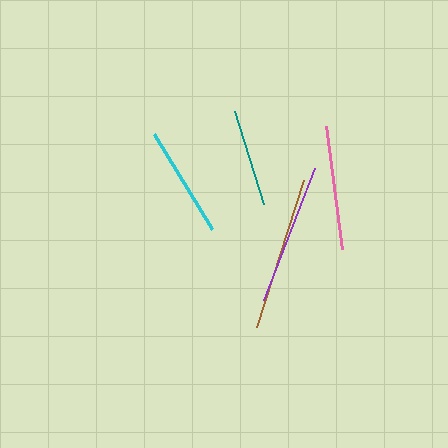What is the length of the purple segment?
The purple segment is approximately 141 pixels long.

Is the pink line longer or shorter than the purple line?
The purple line is longer than the pink line.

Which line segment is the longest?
The brown line is the longest at approximately 155 pixels.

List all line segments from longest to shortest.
From longest to shortest: brown, purple, pink, cyan, teal.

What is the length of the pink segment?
The pink segment is approximately 123 pixels long.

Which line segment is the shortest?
The teal line is the shortest at approximately 97 pixels.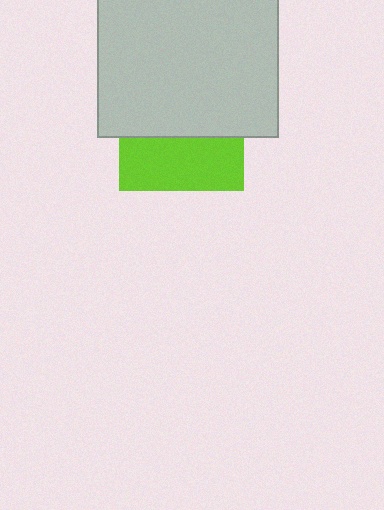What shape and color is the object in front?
The object in front is a light gray square.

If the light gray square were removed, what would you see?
You would see the complete lime square.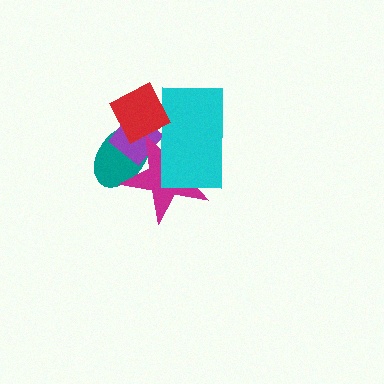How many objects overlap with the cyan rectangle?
4 objects overlap with the cyan rectangle.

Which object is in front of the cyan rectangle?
The red diamond is in front of the cyan rectangle.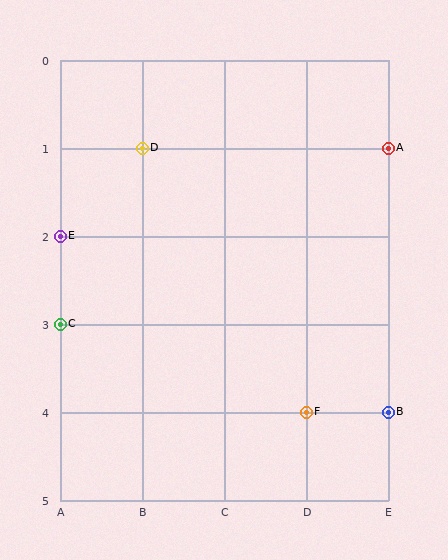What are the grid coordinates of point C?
Point C is at grid coordinates (A, 3).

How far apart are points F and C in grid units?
Points F and C are 3 columns and 1 row apart (about 3.2 grid units diagonally).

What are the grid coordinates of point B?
Point B is at grid coordinates (E, 4).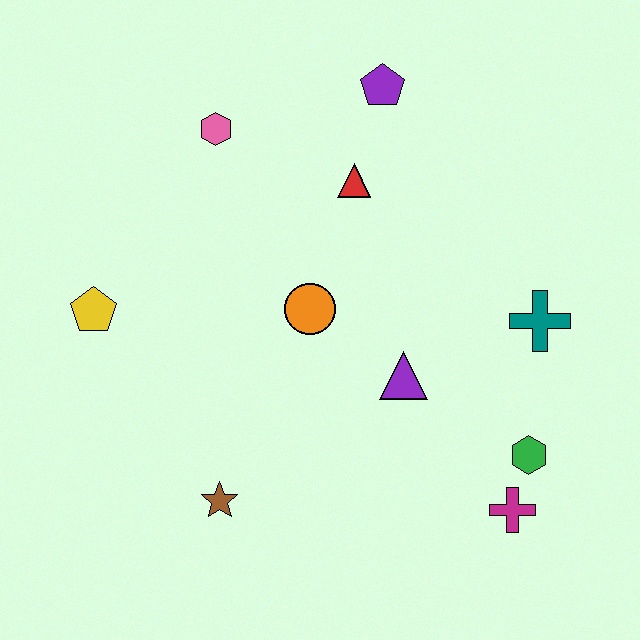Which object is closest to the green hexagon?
The magenta cross is closest to the green hexagon.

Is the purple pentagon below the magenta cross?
No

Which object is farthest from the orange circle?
The magenta cross is farthest from the orange circle.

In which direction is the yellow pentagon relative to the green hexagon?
The yellow pentagon is to the left of the green hexagon.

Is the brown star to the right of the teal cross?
No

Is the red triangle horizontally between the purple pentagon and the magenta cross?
No